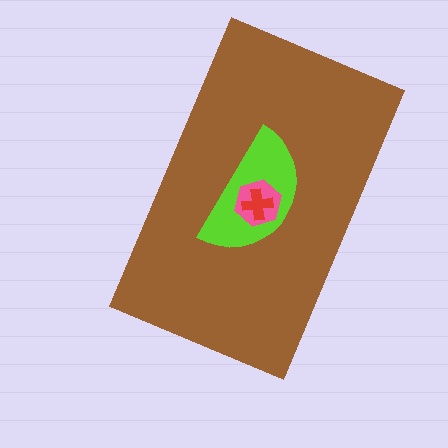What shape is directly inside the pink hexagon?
The red cross.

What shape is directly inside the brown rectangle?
The lime semicircle.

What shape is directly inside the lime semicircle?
The pink hexagon.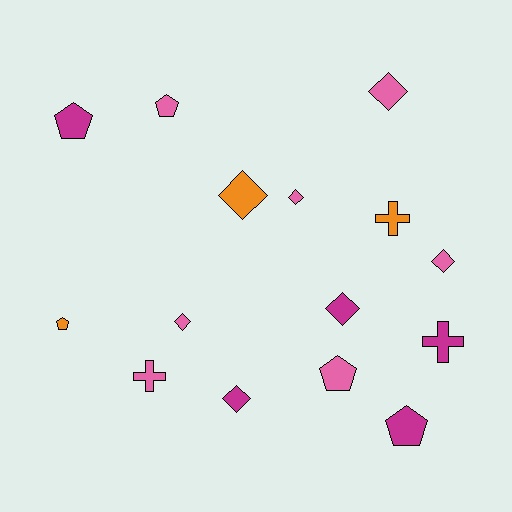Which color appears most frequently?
Pink, with 7 objects.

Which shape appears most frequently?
Diamond, with 7 objects.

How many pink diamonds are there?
There are 4 pink diamonds.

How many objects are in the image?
There are 15 objects.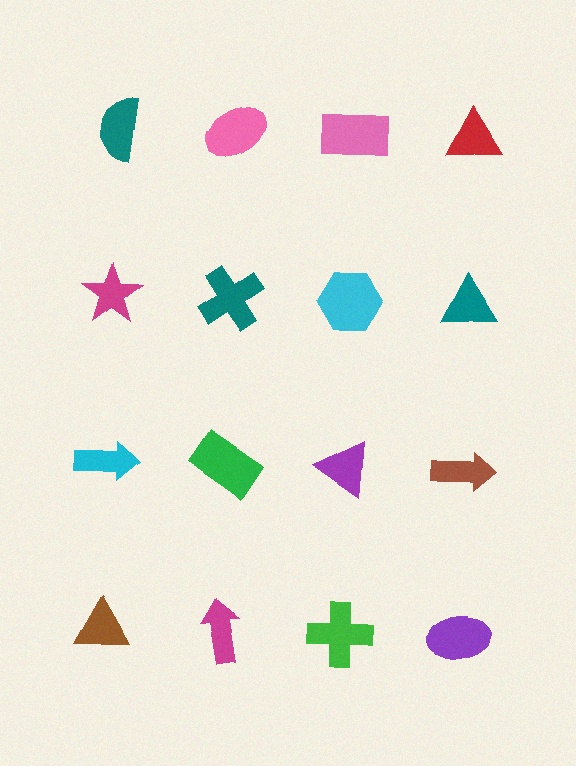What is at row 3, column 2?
A green rectangle.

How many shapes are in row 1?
4 shapes.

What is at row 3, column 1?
A cyan arrow.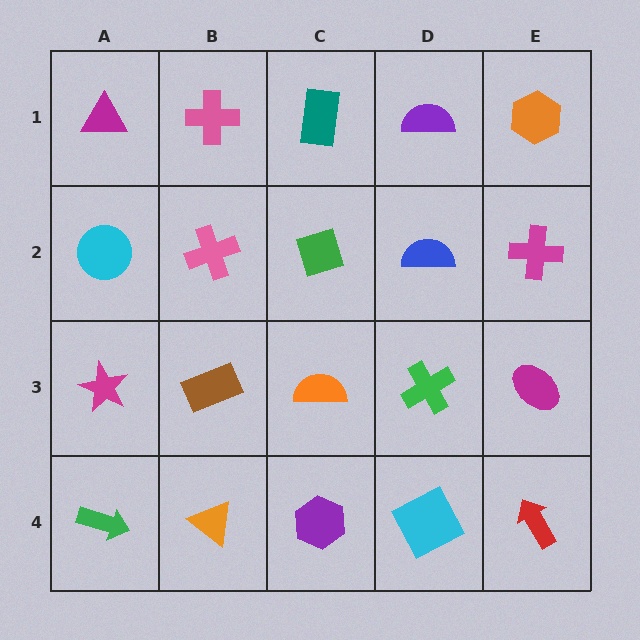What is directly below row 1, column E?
A magenta cross.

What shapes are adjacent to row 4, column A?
A magenta star (row 3, column A), an orange triangle (row 4, column B).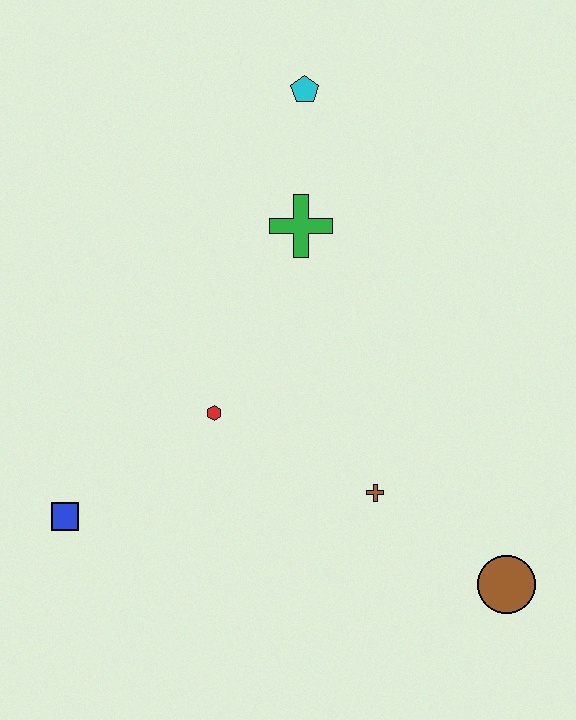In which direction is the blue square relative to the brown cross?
The blue square is to the left of the brown cross.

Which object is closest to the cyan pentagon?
The green cross is closest to the cyan pentagon.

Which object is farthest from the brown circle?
The cyan pentagon is farthest from the brown circle.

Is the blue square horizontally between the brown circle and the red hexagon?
No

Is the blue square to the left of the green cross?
Yes